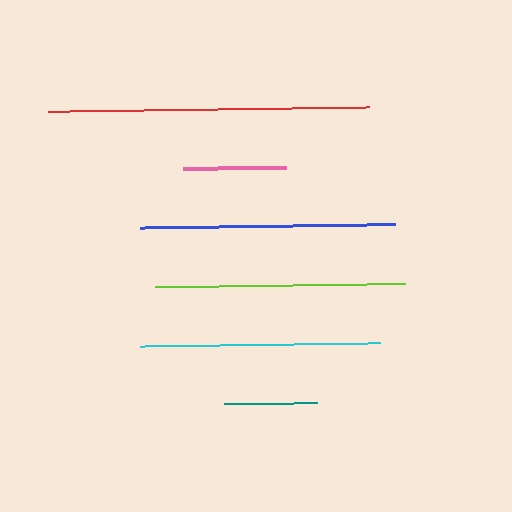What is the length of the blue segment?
The blue segment is approximately 255 pixels long.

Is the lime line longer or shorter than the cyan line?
The lime line is longer than the cyan line.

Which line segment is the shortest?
The teal line is the shortest at approximately 93 pixels.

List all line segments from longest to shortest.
From longest to shortest: red, blue, lime, cyan, pink, teal.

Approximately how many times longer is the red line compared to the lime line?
The red line is approximately 1.3 times the length of the lime line.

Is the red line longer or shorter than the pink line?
The red line is longer than the pink line.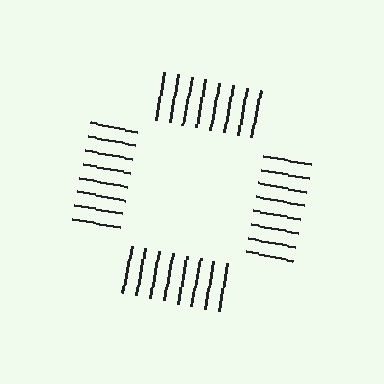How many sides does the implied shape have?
4 sides — the line-ends trace a square.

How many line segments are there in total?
32 — 8 along each of the 4 edges.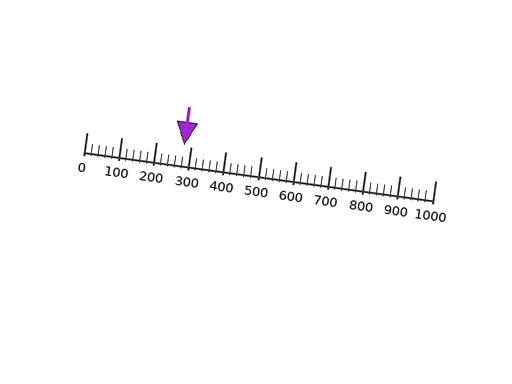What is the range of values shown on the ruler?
The ruler shows values from 0 to 1000.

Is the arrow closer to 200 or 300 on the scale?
The arrow is closer to 300.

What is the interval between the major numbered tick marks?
The major tick marks are spaced 100 units apart.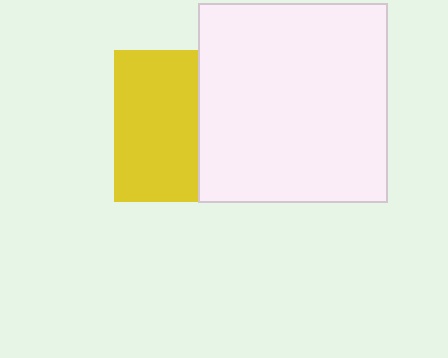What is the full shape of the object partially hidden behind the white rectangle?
The partially hidden object is a yellow square.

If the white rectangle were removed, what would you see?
You would see the complete yellow square.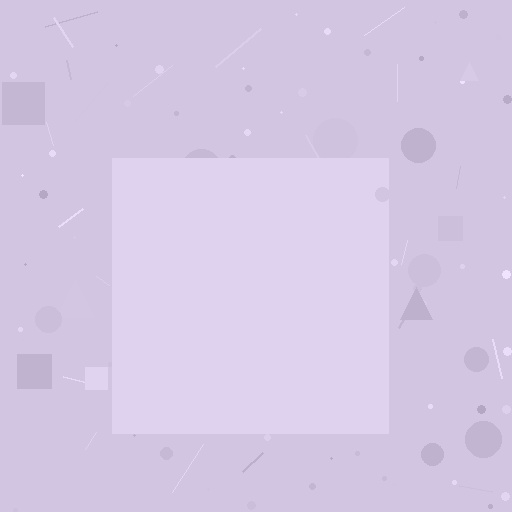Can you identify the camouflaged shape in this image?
The camouflaged shape is a square.